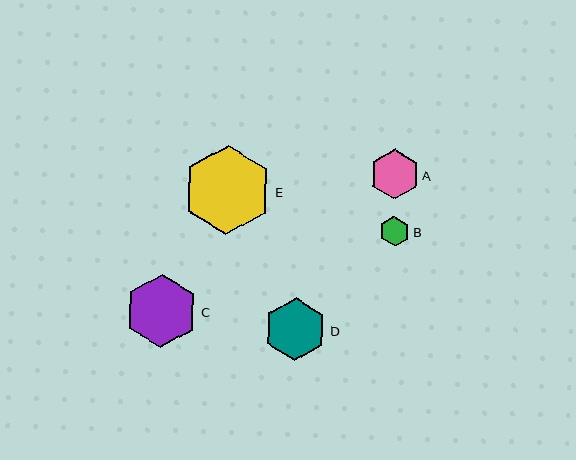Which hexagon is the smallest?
Hexagon B is the smallest with a size of approximately 30 pixels.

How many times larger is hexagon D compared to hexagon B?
Hexagon D is approximately 2.1 times the size of hexagon B.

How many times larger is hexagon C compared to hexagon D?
Hexagon C is approximately 1.2 times the size of hexagon D.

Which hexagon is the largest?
Hexagon E is the largest with a size of approximately 89 pixels.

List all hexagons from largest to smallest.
From largest to smallest: E, C, D, A, B.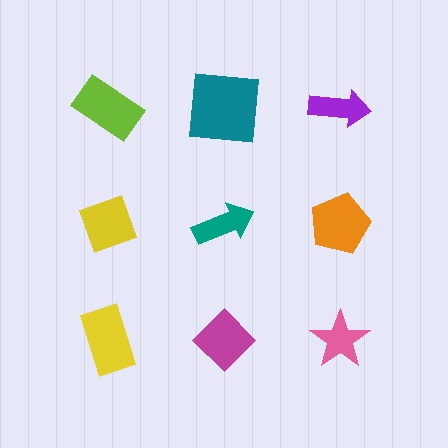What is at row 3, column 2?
A magenta diamond.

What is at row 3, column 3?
A pink star.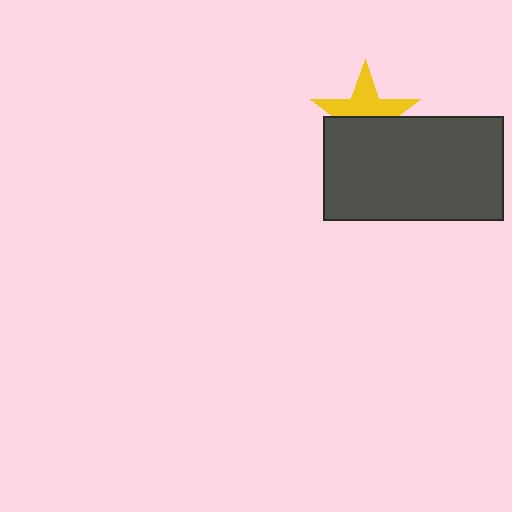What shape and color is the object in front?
The object in front is a dark gray rectangle.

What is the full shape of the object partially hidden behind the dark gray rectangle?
The partially hidden object is a yellow star.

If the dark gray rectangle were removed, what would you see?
You would see the complete yellow star.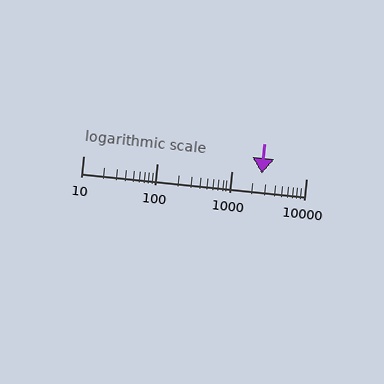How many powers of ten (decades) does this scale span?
The scale spans 3 decades, from 10 to 10000.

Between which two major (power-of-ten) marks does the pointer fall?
The pointer is between 1000 and 10000.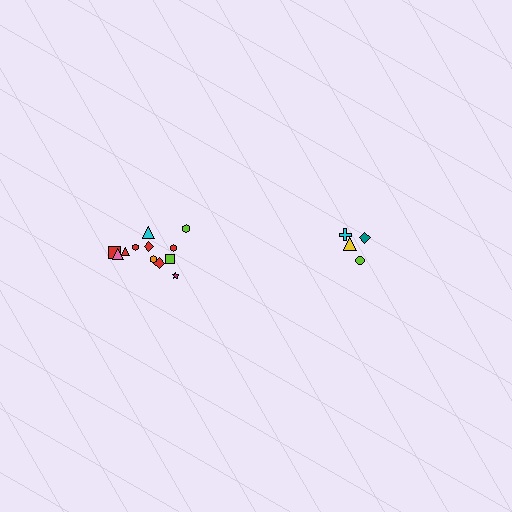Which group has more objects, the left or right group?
The left group.